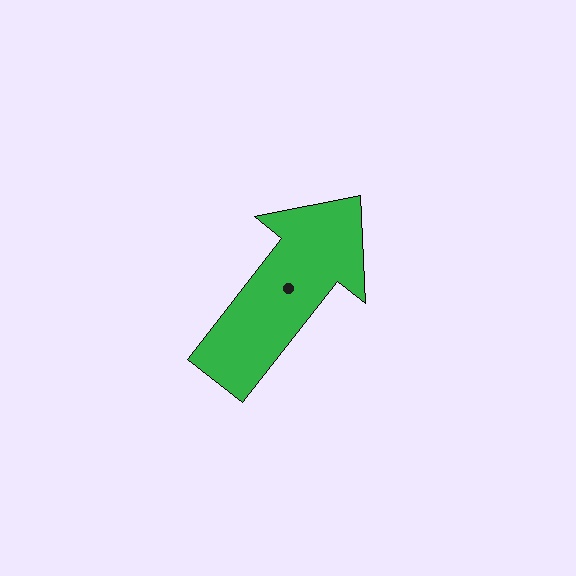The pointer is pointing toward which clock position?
Roughly 1 o'clock.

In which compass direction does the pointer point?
Northeast.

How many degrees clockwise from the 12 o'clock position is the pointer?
Approximately 38 degrees.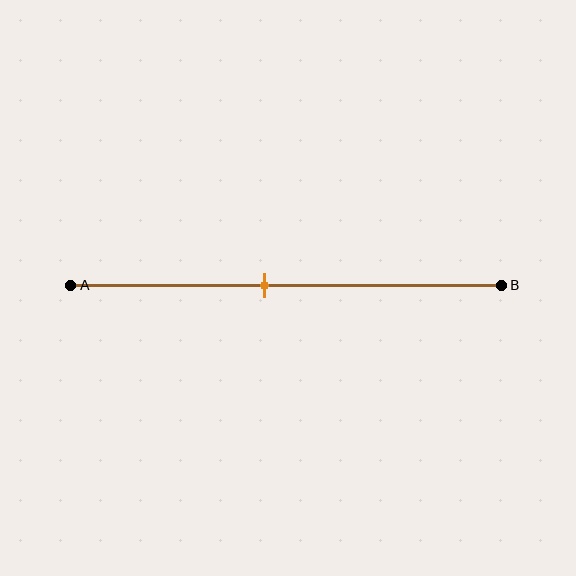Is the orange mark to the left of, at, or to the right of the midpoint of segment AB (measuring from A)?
The orange mark is to the left of the midpoint of segment AB.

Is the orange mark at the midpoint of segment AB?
No, the mark is at about 45% from A, not at the 50% midpoint.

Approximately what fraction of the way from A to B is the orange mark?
The orange mark is approximately 45% of the way from A to B.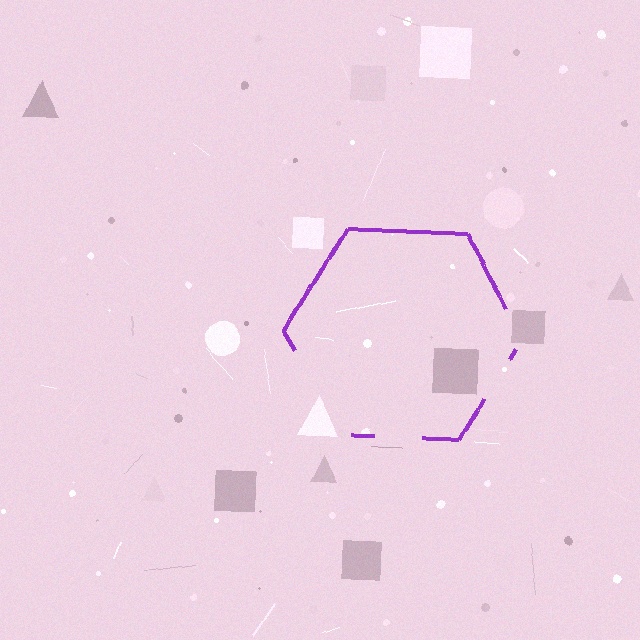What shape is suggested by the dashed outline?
The dashed outline suggests a hexagon.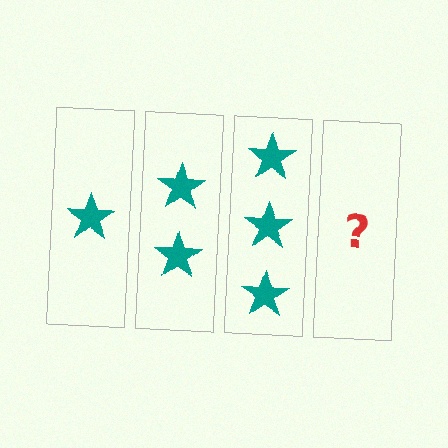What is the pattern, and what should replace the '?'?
The pattern is that each step adds one more star. The '?' should be 4 stars.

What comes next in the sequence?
The next element should be 4 stars.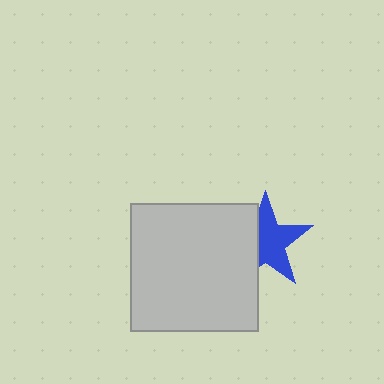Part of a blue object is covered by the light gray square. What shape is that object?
It is a star.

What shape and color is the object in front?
The object in front is a light gray square.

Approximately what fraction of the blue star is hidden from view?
Roughly 38% of the blue star is hidden behind the light gray square.